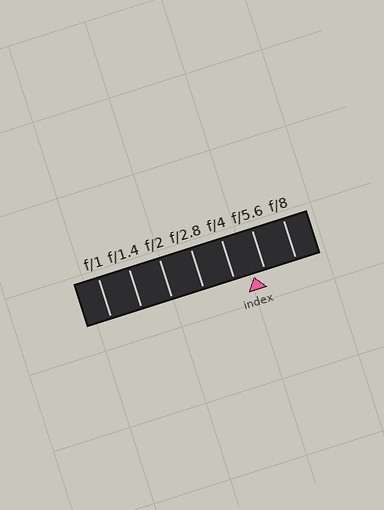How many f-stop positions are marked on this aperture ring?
There are 7 f-stop positions marked.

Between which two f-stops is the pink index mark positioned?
The index mark is between f/4 and f/5.6.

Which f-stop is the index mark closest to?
The index mark is closest to f/5.6.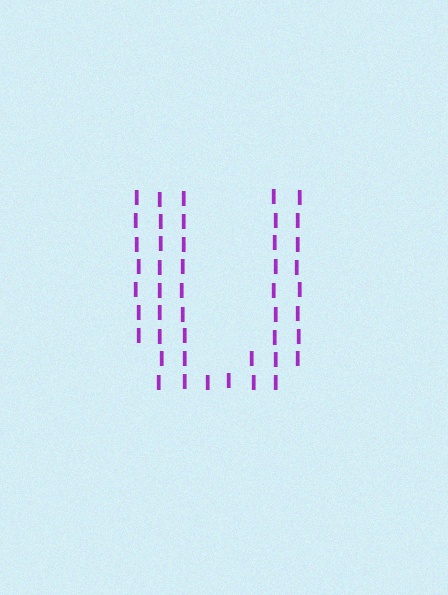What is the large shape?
The large shape is the letter U.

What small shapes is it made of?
It is made of small letter I's.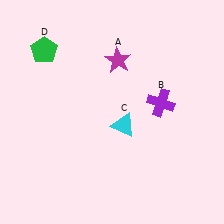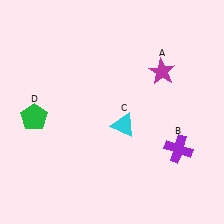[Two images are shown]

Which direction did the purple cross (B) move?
The purple cross (B) moved down.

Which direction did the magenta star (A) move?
The magenta star (A) moved right.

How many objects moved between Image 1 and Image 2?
3 objects moved between the two images.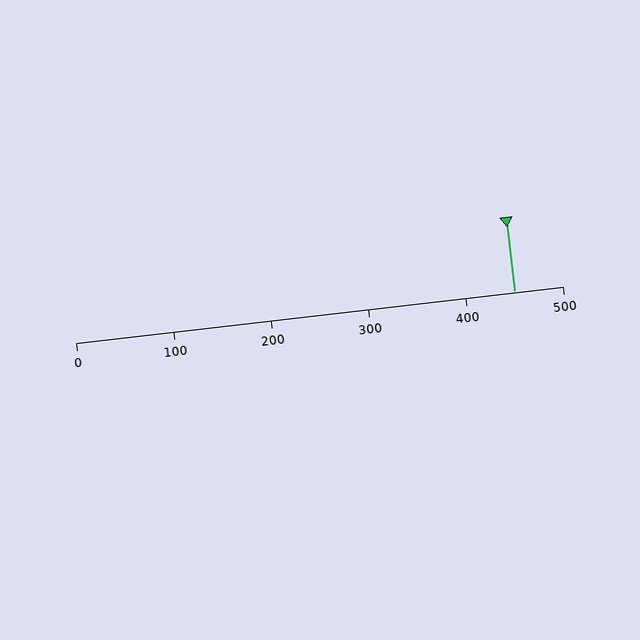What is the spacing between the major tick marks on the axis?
The major ticks are spaced 100 apart.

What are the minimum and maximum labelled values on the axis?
The axis runs from 0 to 500.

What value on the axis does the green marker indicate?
The marker indicates approximately 450.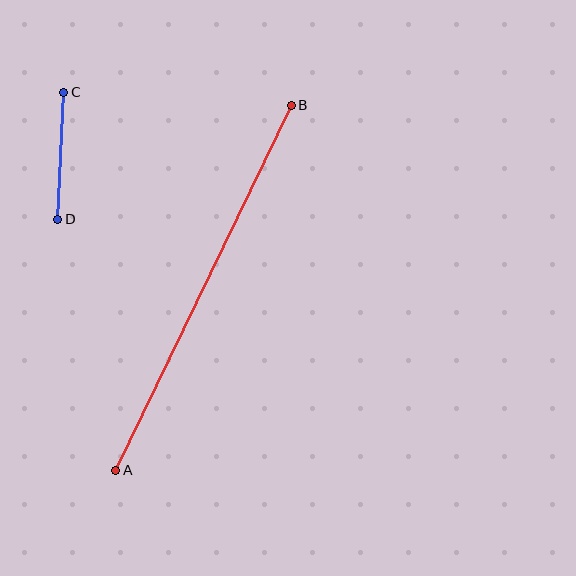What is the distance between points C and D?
The distance is approximately 127 pixels.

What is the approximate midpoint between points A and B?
The midpoint is at approximately (204, 288) pixels.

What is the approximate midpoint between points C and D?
The midpoint is at approximately (61, 156) pixels.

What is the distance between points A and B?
The distance is approximately 405 pixels.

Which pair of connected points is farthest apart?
Points A and B are farthest apart.